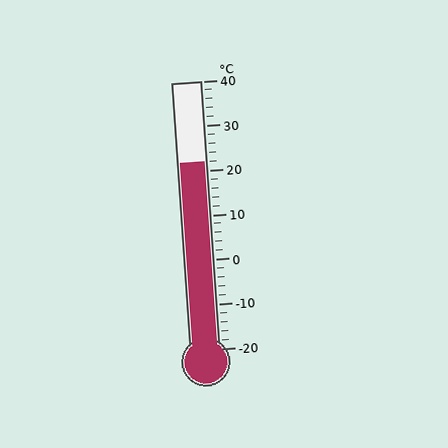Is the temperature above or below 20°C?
The temperature is above 20°C.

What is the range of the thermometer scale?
The thermometer scale ranges from -20°C to 40°C.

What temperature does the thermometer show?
The thermometer shows approximately 22°C.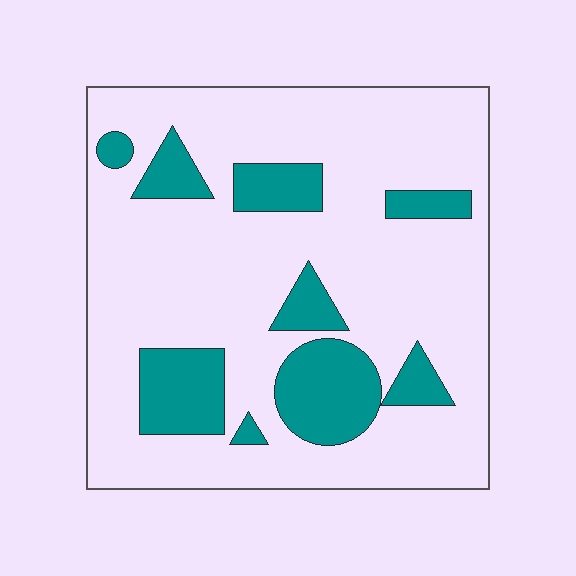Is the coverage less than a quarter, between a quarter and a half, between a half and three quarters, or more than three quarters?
Less than a quarter.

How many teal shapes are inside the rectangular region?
9.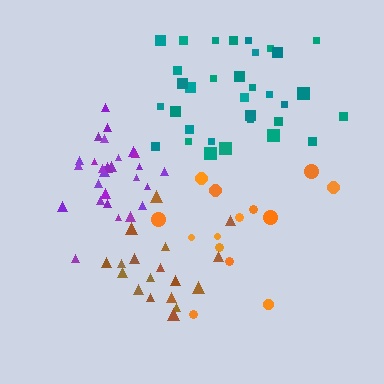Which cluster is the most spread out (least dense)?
Orange.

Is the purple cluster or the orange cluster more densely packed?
Purple.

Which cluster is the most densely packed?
Purple.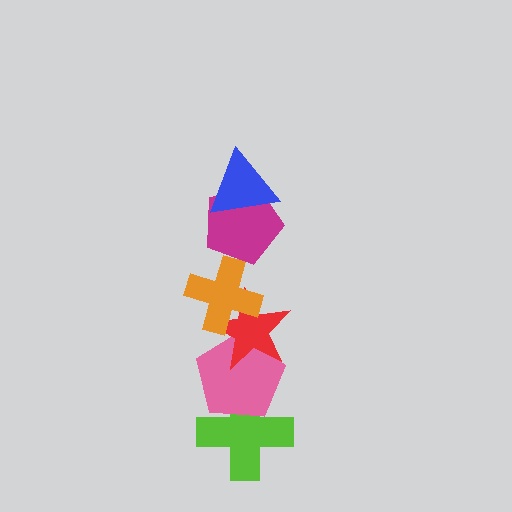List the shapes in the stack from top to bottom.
From top to bottom: the blue triangle, the magenta pentagon, the orange cross, the red star, the pink pentagon, the lime cross.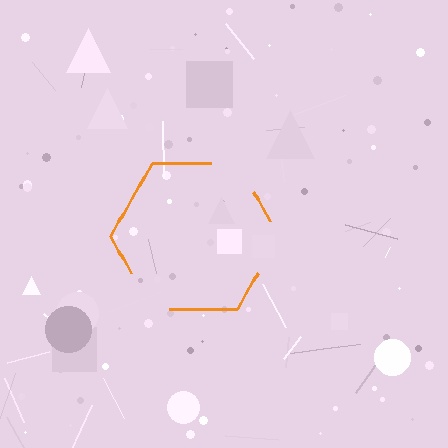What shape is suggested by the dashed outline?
The dashed outline suggests a hexagon.